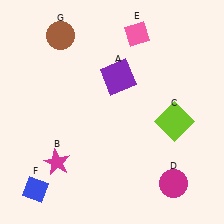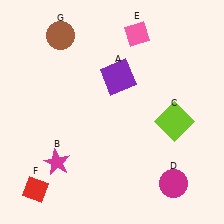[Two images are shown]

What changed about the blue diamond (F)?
In Image 1, F is blue. In Image 2, it changed to red.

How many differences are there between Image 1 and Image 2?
There is 1 difference between the two images.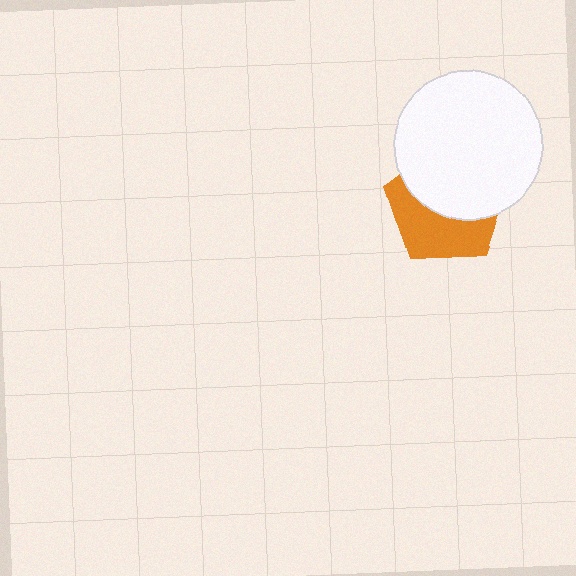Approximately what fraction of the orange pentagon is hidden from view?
Roughly 54% of the orange pentagon is hidden behind the white circle.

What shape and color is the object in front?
The object in front is a white circle.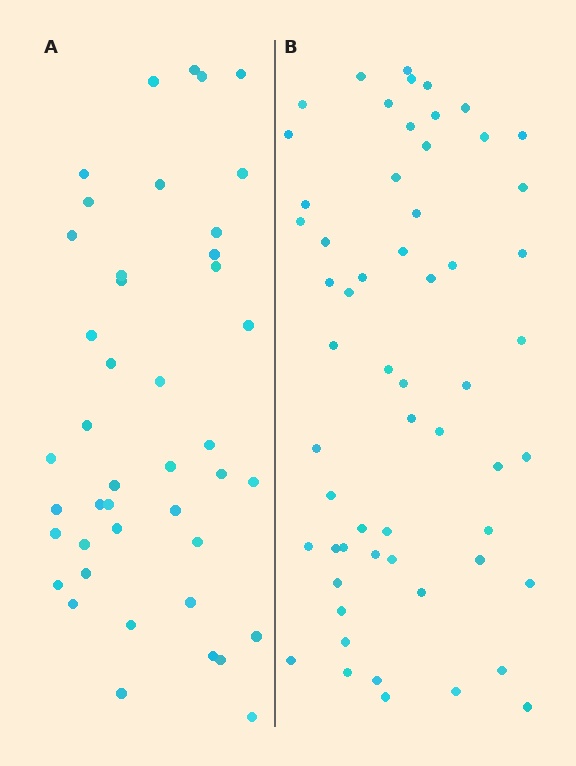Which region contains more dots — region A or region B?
Region B (the right region) has more dots.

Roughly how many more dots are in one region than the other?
Region B has approximately 15 more dots than region A.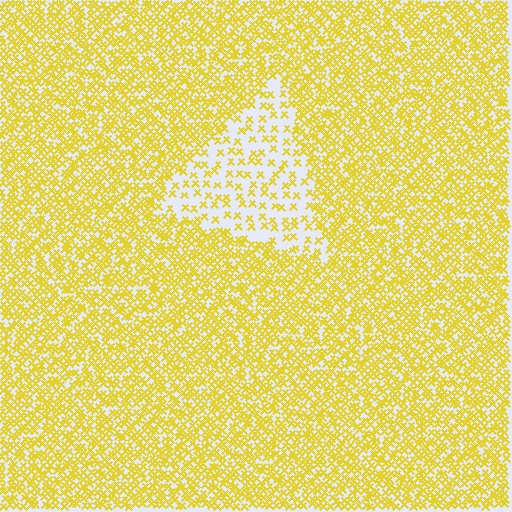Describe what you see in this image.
The image contains small yellow elements arranged at two different densities. A triangle-shaped region is visible where the elements are less densely packed than the surrounding area.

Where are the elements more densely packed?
The elements are more densely packed outside the triangle boundary.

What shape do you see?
I see a triangle.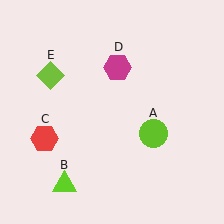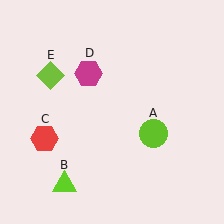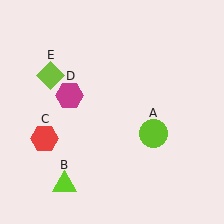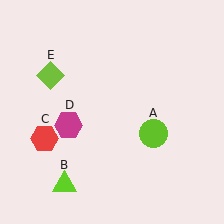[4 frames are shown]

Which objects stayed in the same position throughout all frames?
Lime circle (object A) and lime triangle (object B) and red hexagon (object C) and lime diamond (object E) remained stationary.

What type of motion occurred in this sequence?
The magenta hexagon (object D) rotated counterclockwise around the center of the scene.